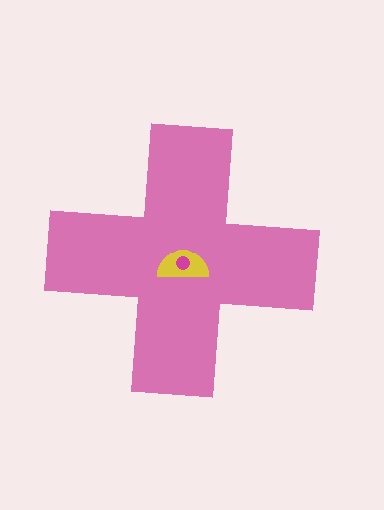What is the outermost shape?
The pink cross.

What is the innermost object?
The magenta circle.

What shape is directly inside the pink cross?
The yellow semicircle.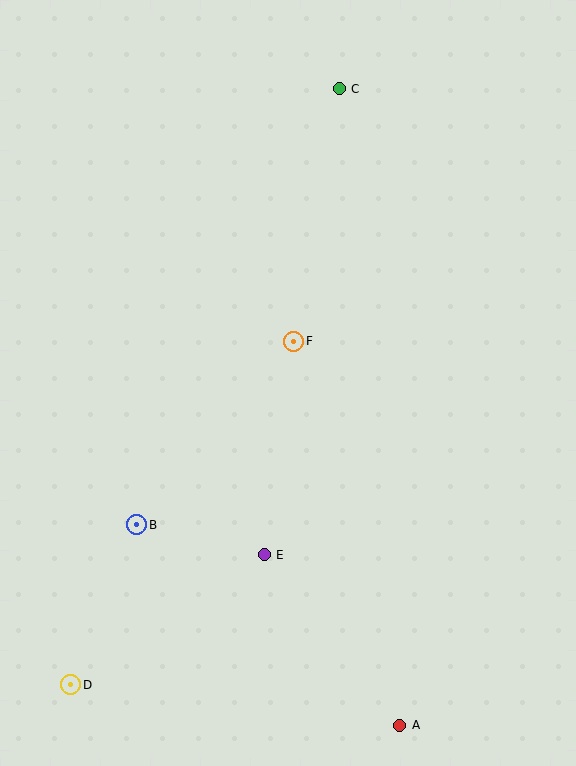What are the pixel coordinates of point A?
Point A is at (400, 725).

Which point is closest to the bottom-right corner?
Point A is closest to the bottom-right corner.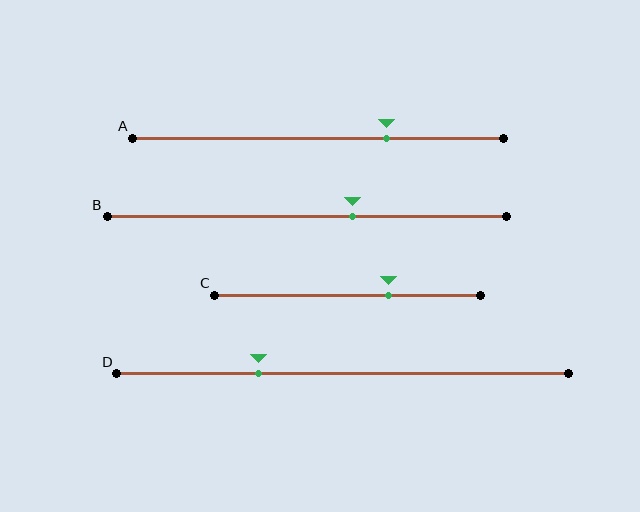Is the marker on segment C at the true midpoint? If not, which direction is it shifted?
No, the marker on segment C is shifted to the right by about 15% of the segment length.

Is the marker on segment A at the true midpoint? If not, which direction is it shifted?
No, the marker on segment A is shifted to the right by about 18% of the segment length.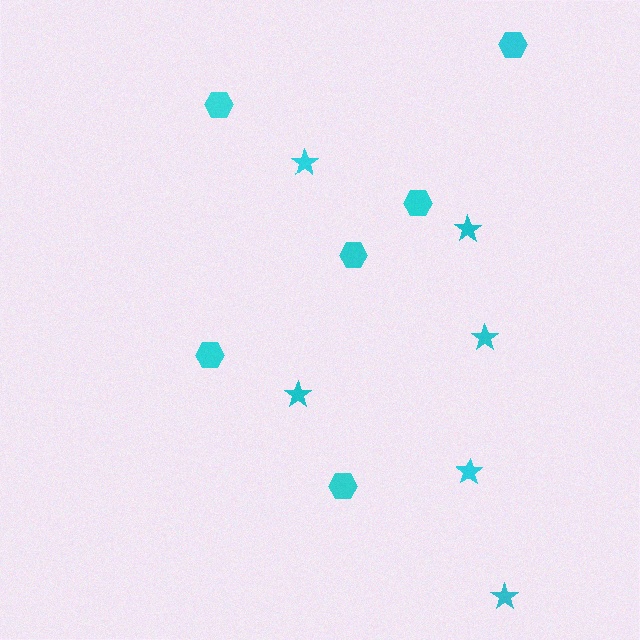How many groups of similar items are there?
There are 2 groups: one group of hexagons (6) and one group of stars (6).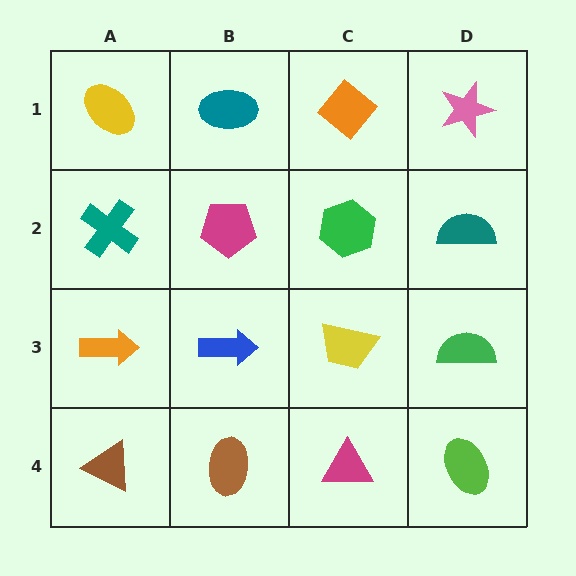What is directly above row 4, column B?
A blue arrow.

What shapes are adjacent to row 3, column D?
A teal semicircle (row 2, column D), a lime ellipse (row 4, column D), a yellow trapezoid (row 3, column C).